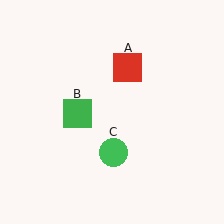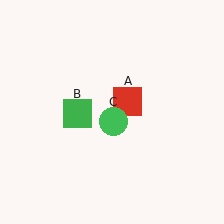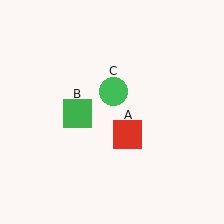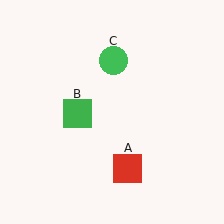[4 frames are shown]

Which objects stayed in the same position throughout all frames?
Green square (object B) remained stationary.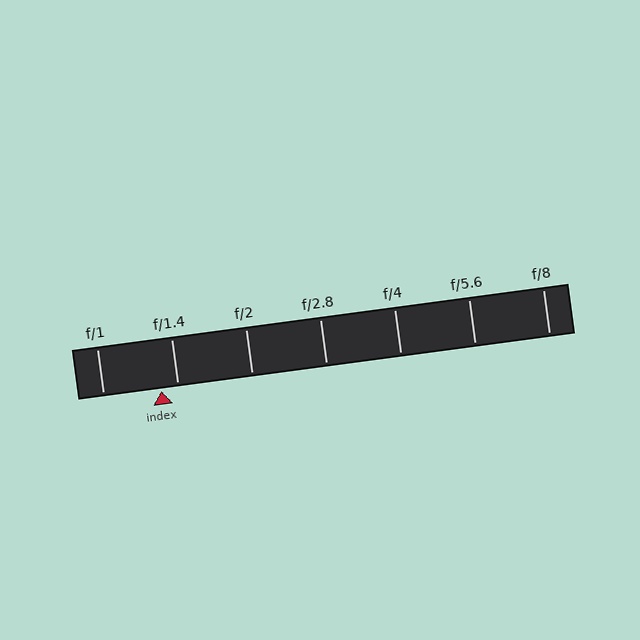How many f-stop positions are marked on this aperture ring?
There are 7 f-stop positions marked.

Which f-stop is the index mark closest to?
The index mark is closest to f/1.4.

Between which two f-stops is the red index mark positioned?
The index mark is between f/1 and f/1.4.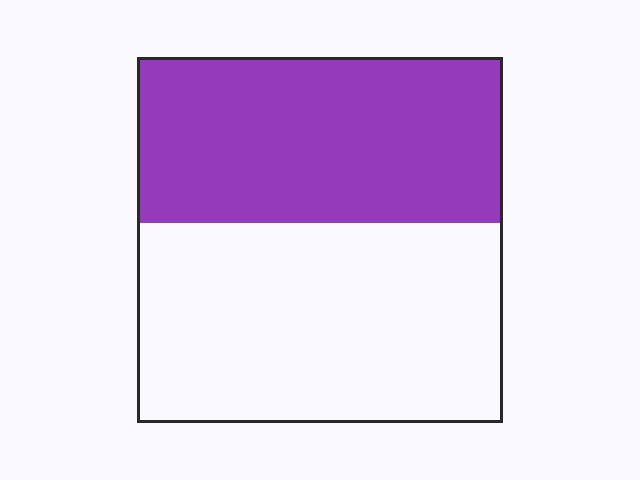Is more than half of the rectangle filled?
No.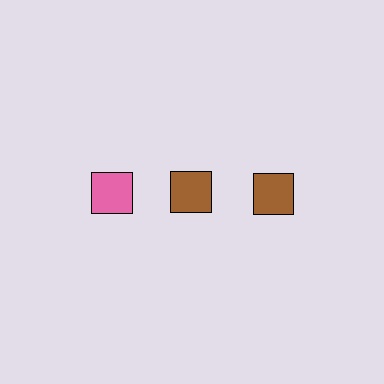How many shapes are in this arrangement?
There are 3 shapes arranged in a grid pattern.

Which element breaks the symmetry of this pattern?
The pink square in the top row, leftmost column breaks the symmetry. All other shapes are brown squares.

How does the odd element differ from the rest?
It has a different color: pink instead of brown.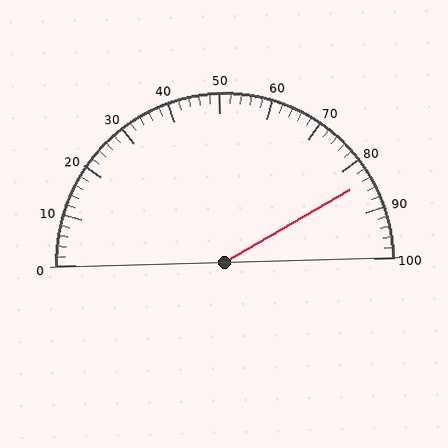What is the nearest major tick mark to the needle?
The nearest major tick mark is 80.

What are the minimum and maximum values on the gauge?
The gauge ranges from 0 to 100.